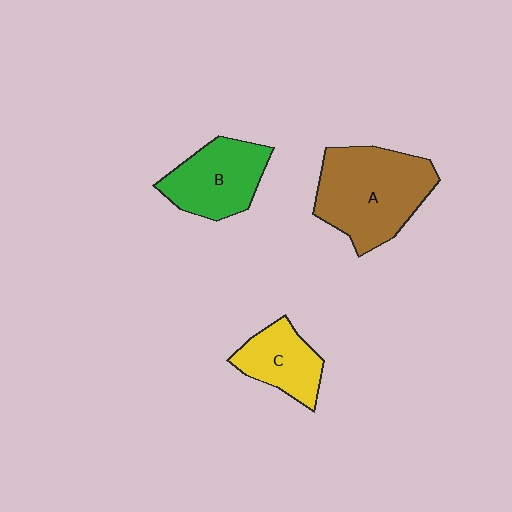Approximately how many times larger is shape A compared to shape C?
Approximately 1.9 times.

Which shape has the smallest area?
Shape C (yellow).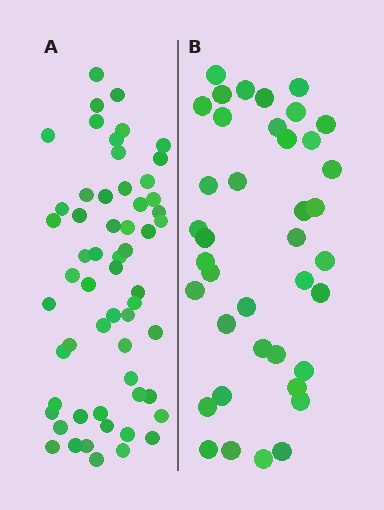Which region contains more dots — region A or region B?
Region A (the left region) has more dots.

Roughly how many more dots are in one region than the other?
Region A has approximately 20 more dots than region B.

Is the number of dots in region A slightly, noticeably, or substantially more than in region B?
Region A has substantially more. The ratio is roughly 1.5 to 1.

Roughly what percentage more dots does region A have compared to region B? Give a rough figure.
About 50% more.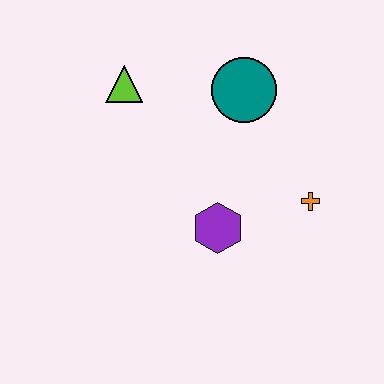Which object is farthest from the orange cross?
The lime triangle is farthest from the orange cross.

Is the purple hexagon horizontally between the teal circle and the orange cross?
No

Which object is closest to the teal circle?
The lime triangle is closest to the teal circle.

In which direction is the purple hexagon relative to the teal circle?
The purple hexagon is below the teal circle.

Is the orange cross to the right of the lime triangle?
Yes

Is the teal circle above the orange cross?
Yes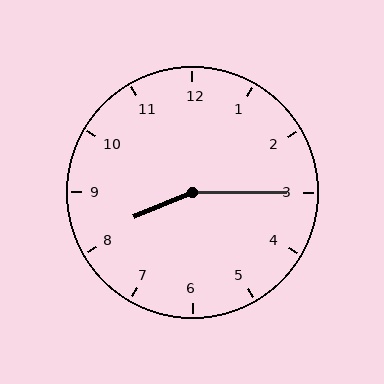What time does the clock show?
8:15.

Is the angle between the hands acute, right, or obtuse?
It is obtuse.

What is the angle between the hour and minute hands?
Approximately 158 degrees.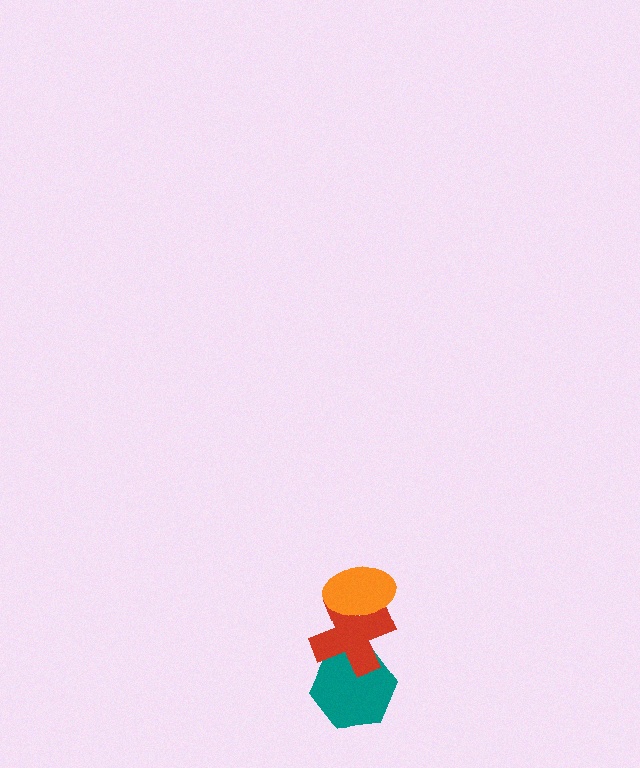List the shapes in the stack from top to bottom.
From top to bottom: the orange ellipse, the red cross, the teal hexagon.